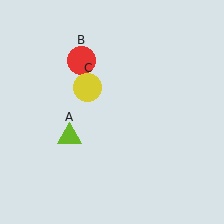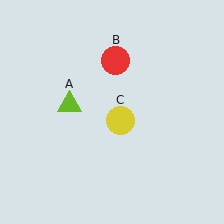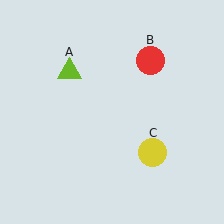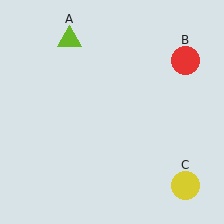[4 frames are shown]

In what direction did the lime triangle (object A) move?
The lime triangle (object A) moved up.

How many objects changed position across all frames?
3 objects changed position: lime triangle (object A), red circle (object B), yellow circle (object C).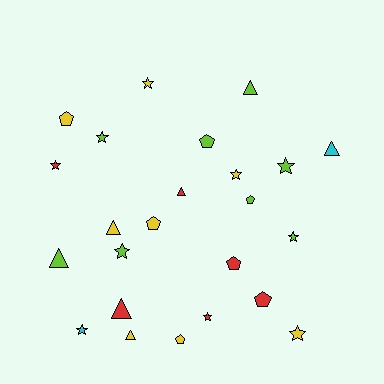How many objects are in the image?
There are 24 objects.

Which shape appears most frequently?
Star, with 10 objects.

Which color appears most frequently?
Yellow, with 8 objects.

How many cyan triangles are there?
There is 1 cyan triangle.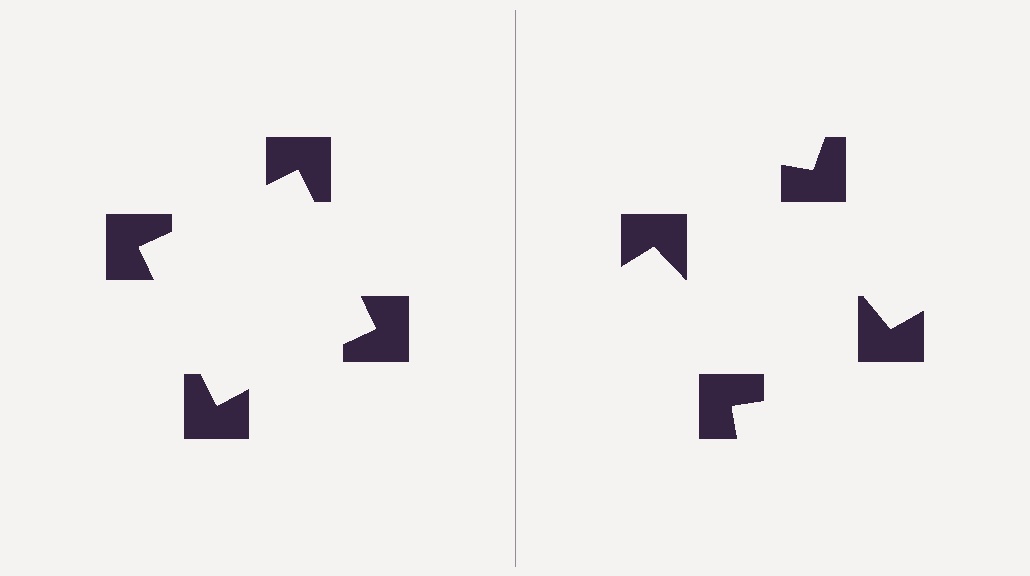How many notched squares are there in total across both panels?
8 — 4 on each side.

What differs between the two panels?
The notched squares are positioned identically on both sides; only the wedge orientations differ. On the left they align to a square; on the right they are misaligned.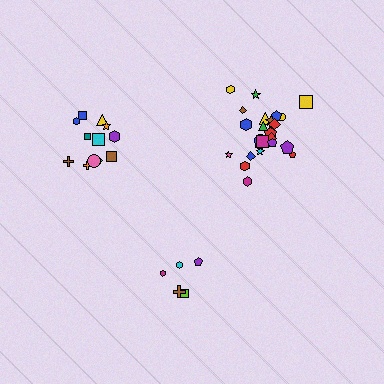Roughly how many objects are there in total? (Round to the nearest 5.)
Roughly 40 objects in total.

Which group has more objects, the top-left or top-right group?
The top-right group.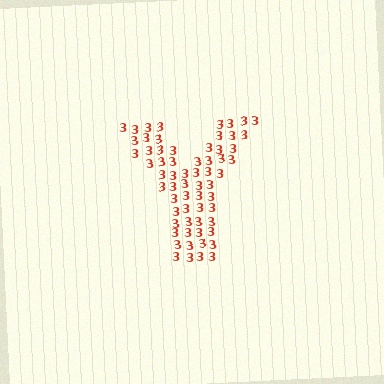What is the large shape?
The large shape is the letter Y.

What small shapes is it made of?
It is made of small digit 3's.